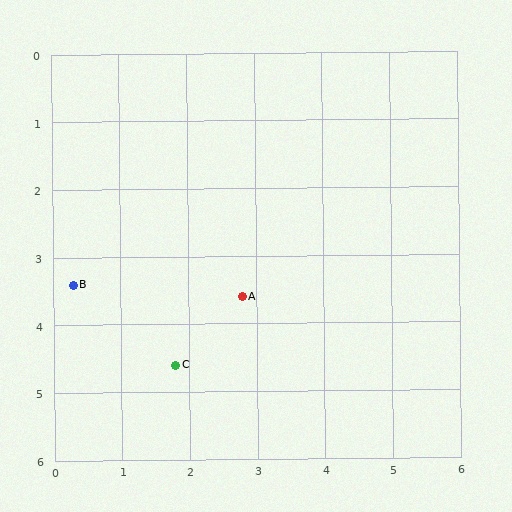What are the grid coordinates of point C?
Point C is at approximately (1.8, 4.6).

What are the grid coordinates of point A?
Point A is at approximately (2.8, 3.6).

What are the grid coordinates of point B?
Point B is at approximately (0.3, 3.4).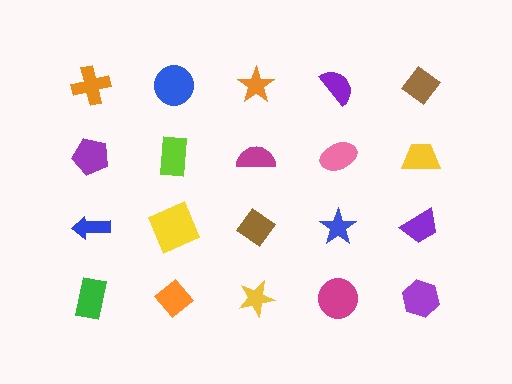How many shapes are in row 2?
5 shapes.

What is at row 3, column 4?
A blue star.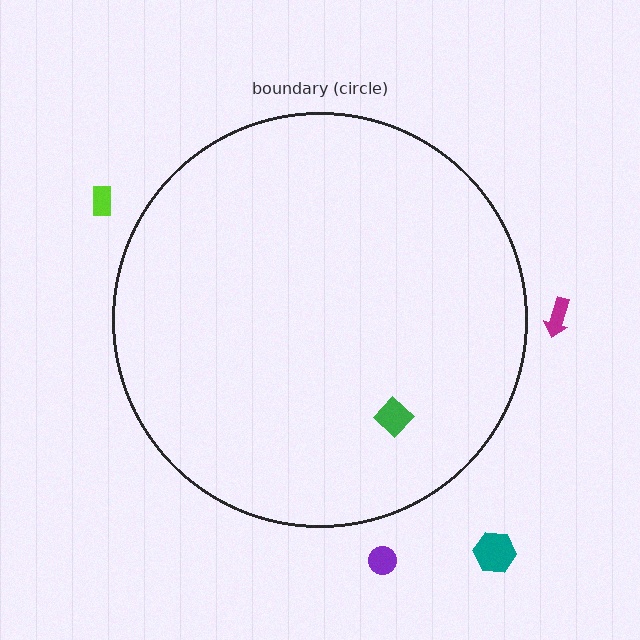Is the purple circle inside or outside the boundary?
Outside.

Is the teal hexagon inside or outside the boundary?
Outside.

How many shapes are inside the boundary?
1 inside, 4 outside.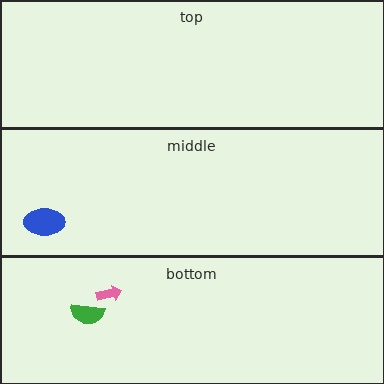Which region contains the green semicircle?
The bottom region.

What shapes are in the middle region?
The blue ellipse.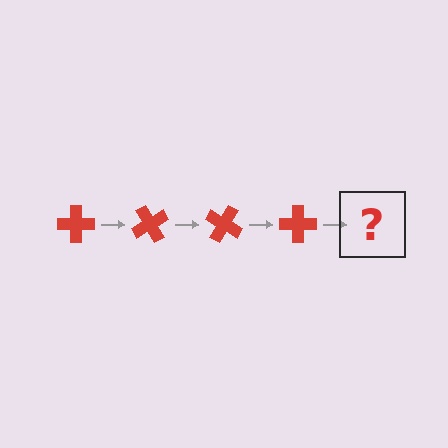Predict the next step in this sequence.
The next step is a red cross rotated 240 degrees.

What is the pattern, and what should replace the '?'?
The pattern is that the cross rotates 60 degrees each step. The '?' should be a red cross rotated 240 degrees.